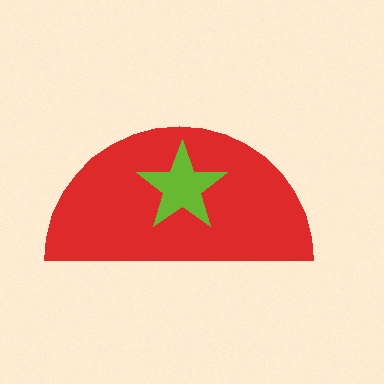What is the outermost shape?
The red semicircle.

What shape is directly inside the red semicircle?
The lime star.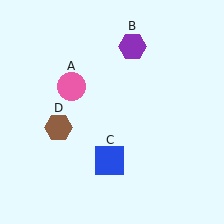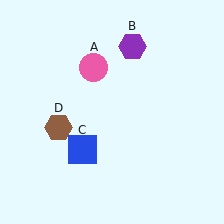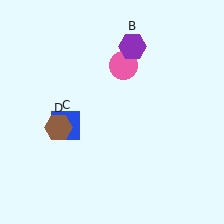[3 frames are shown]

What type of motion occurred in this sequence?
The pink circle (object A), blue square (object C) rotated clockwise around the center of the scene.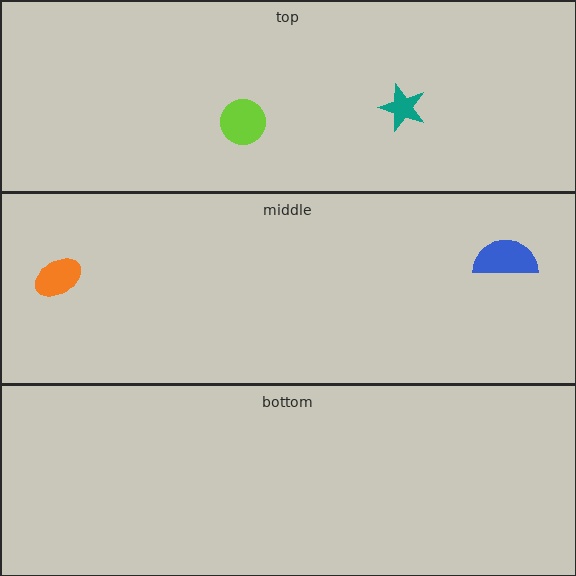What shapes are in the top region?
The teal star, the lime circle.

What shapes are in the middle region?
The blue semicircle, the orange ellipse.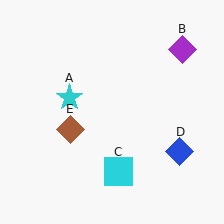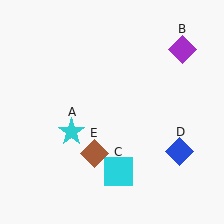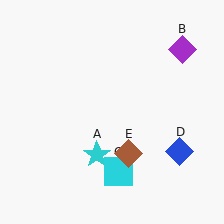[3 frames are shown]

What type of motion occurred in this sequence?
The cyan star (object A), brown diamond (object E) rotated counterclockwise around the center of the scene.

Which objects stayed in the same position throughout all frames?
Purple diamond (object B) and cyan square (object C) and blue diamond (object D) remained stationary.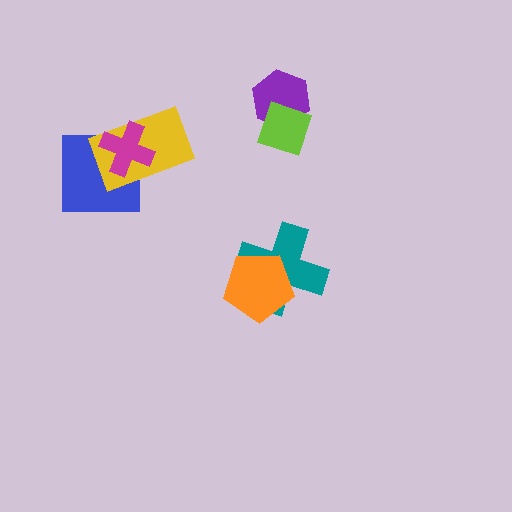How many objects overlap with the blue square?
2 objects overlap with the blue square.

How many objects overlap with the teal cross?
1 object overlaps with the teal cross.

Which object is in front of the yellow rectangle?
The magenta cross is in front of the yellow rectangle.